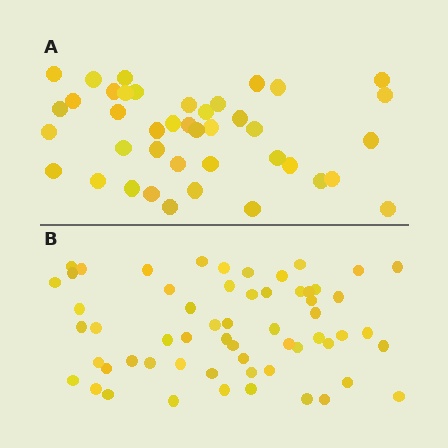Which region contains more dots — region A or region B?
Region B (the bottom region) has more dots.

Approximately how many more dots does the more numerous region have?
Region B has approximately 20 more dots than region A.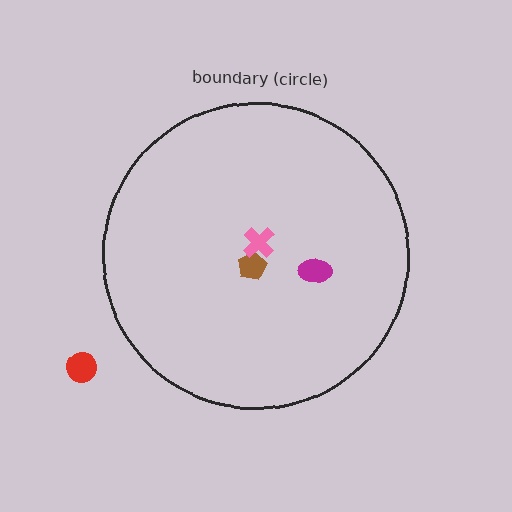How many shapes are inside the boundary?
3 inside, 1 outside.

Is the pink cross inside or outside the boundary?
Inside.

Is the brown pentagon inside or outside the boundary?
Inside.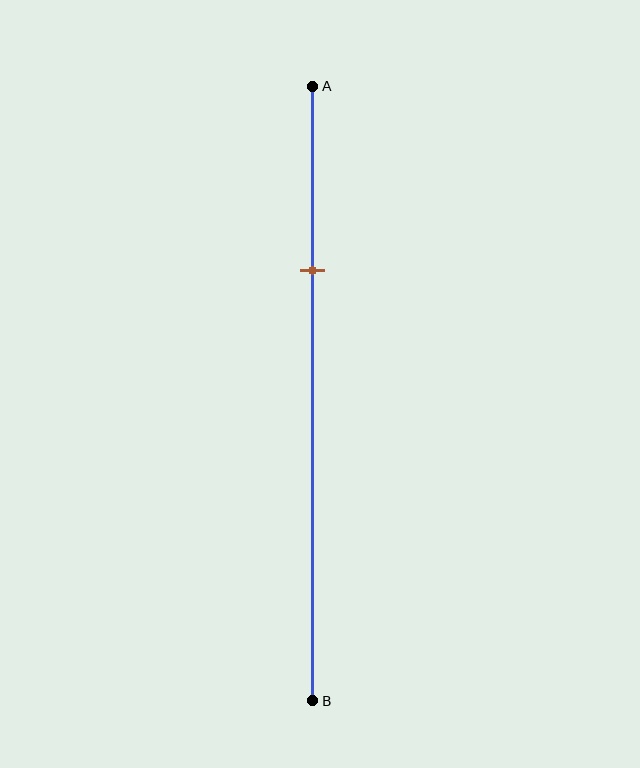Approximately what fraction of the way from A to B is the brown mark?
The brown mark is approximately 30% of the way from A to B.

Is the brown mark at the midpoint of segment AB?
No, the mark is at about 30% from A, not at the 50% midpoint.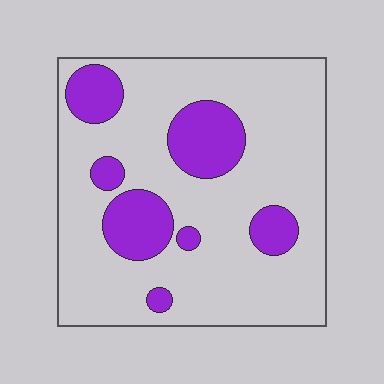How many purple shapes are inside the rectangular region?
7.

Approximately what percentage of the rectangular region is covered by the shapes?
Approximately 20%.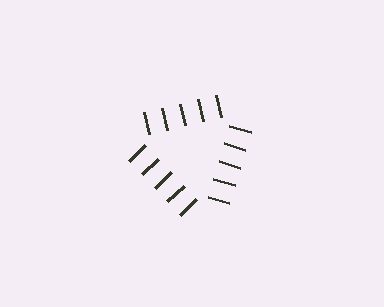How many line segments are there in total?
15 — 5 along each of the 3 edges.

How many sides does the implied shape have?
3 sides — the line-ends trace a triangle.